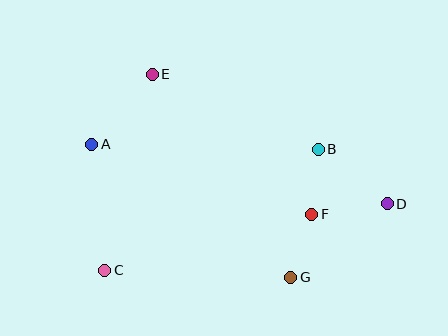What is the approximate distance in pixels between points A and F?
The distance between A and F is approximately 231 pixels.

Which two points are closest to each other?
Points B and F are closest to each other.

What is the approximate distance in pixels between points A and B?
The distance between A and B is approximately 227 pixels.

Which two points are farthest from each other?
Points A and D are farthest from each other.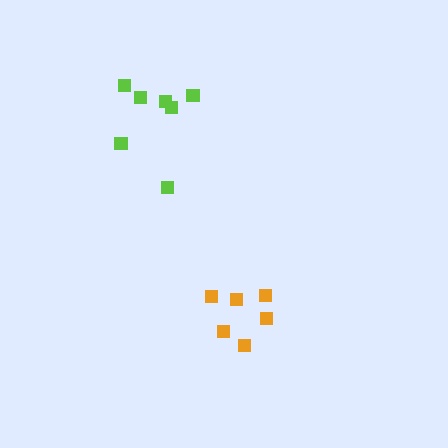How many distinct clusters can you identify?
There are 2 distinct clusters.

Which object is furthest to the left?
The lime cluster is leftmost.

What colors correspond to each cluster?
The clusters are colored: orange, lime.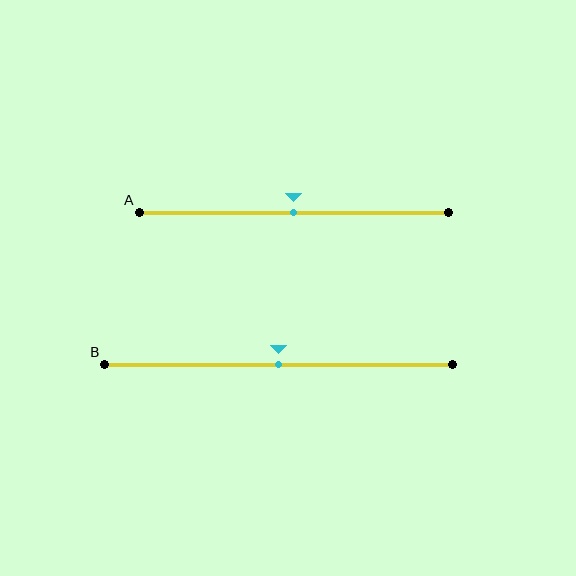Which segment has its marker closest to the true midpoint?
Segment A has its marker closest to the true midpoint.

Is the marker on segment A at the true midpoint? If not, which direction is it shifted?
Yes, the marker on segment A is at the true midpoint.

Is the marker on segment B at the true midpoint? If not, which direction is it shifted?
Yes, the marker on segment B is at the true midpoint.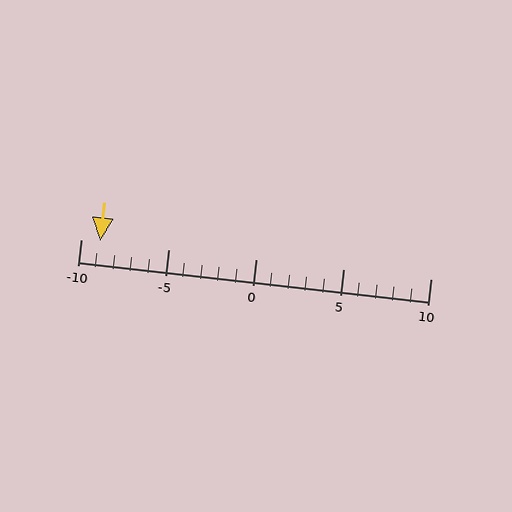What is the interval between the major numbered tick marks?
The major tick marks are spaced 5 units apart.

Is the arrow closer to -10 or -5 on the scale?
The arrow is closer to -10.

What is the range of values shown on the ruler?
The ruler shows values from -10 to 10.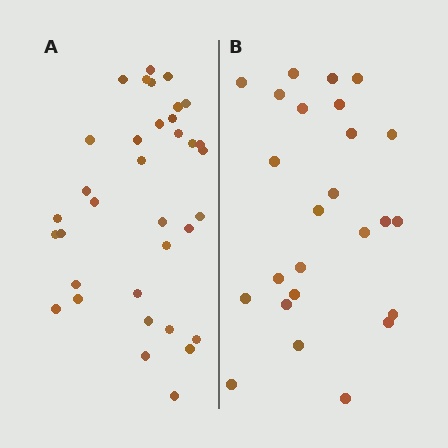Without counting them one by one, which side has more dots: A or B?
Region A (the left region) has more dots.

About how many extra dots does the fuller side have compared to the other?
Region A has roughly 10 or so more dots than region B.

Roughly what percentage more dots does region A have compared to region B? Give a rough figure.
About 40% more.